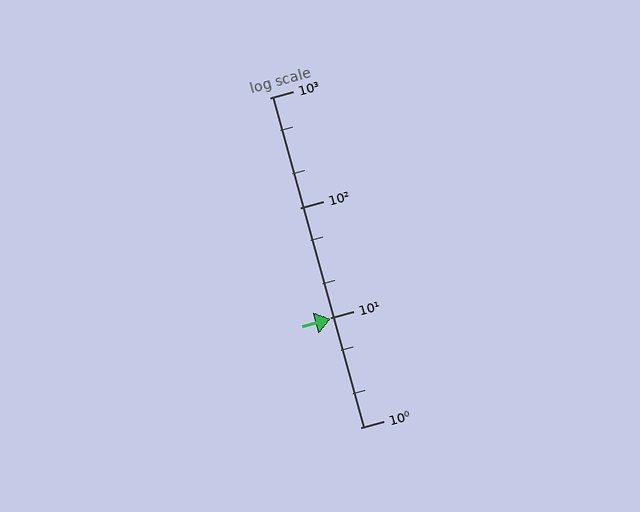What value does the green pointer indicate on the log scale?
The pointer indicates approximately 9.8.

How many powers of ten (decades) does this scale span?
The scale spans 3 decades, from 1 to 1000.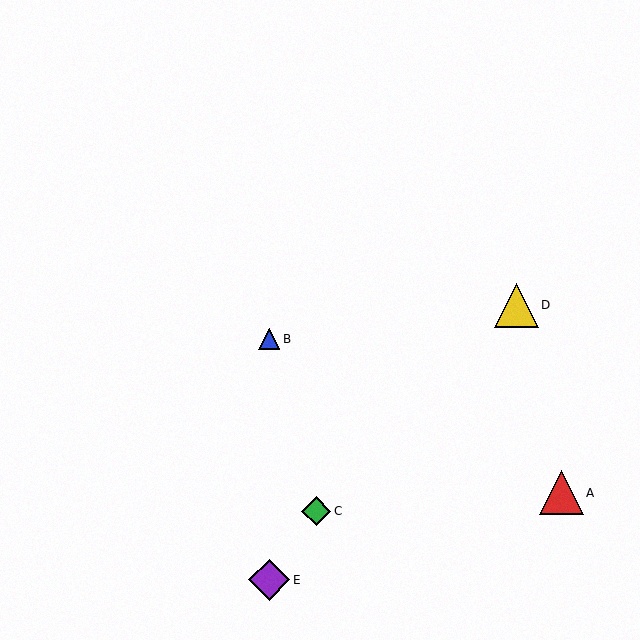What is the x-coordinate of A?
Object A is at x≈561.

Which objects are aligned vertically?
Objects B, E are aligned vertically.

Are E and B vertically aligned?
Yes, both are at x≈269.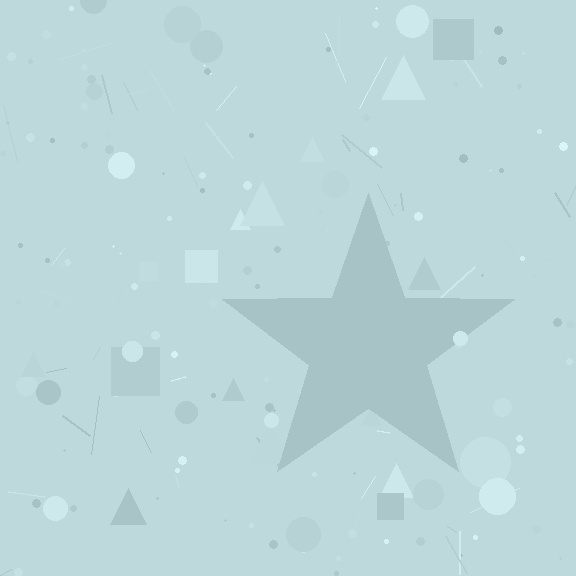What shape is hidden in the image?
A star is hidden in the image.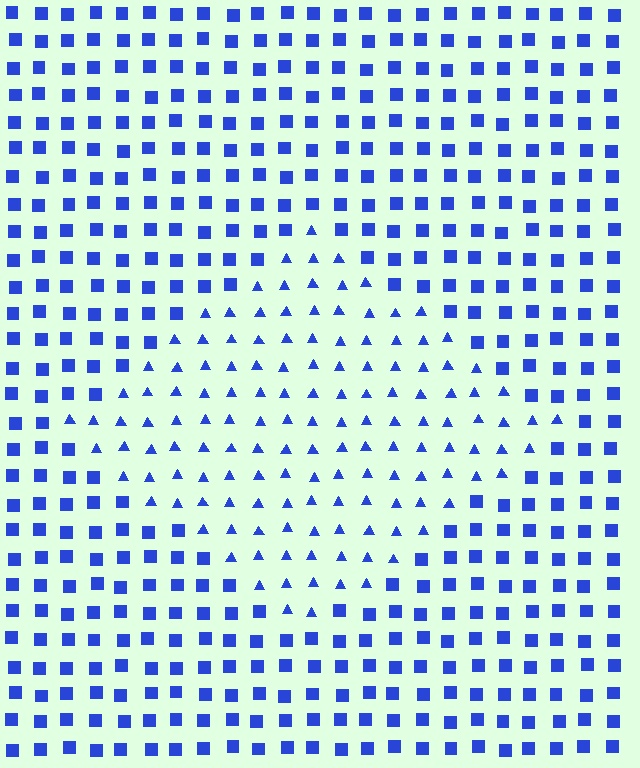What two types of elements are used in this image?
The image uses triangles inside the diamond region and squares outside it.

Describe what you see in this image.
The image is filled with small blue elements arranged in a uniform grid. A diamond-shaped region contains triangles, while the surrounding area contains squares. The boundary is defined purely by the change in element shape.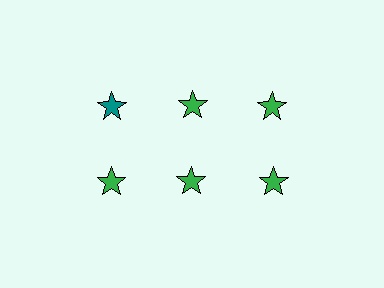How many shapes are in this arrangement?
There are 6 shapes arranged in a grid pattern.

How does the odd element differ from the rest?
It has a different color: teal instead of green.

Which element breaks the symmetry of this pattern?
The teal star in the top row, leftmost column breaks the symmetry. All other shapes are green stars.